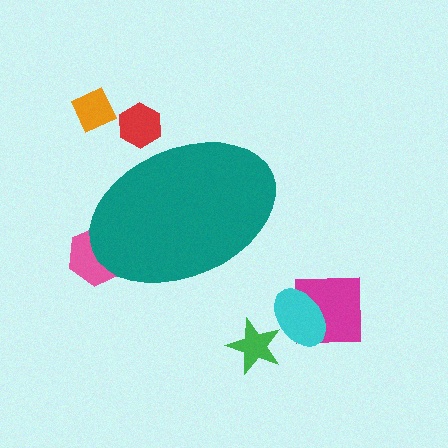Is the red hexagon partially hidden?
Yes, the red hexagon is partially hidden behind the teal ellipse.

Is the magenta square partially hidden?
No, the magenta square is fully visible.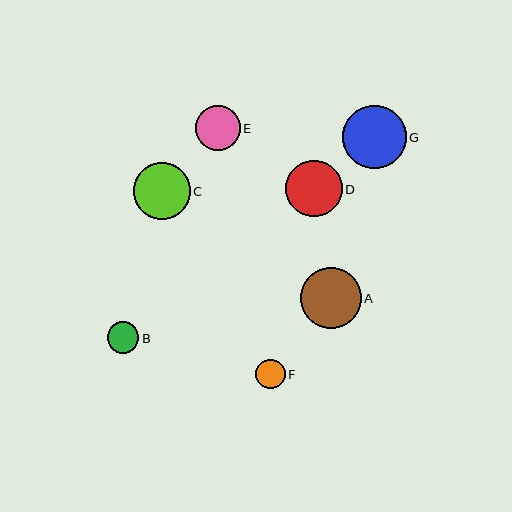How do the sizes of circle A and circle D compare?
Circle A and circle D are approximately the same size.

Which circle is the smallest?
Circle F is the smallest with a size of approximately 29 pixels.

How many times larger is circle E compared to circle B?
Circle E is approximately 1.4 times the size of circle B.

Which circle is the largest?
Circle G is the largest with a size of approximately 64 pixels.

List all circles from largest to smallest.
From largest to smallest: G, A, C, D, E, B, F.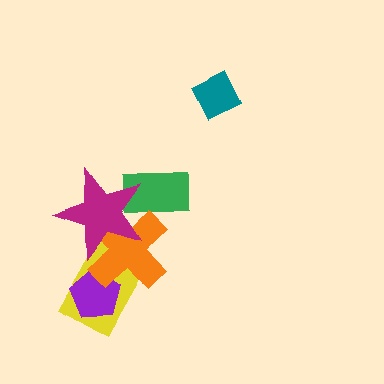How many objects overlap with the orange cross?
4 objects overlap with the orange cross.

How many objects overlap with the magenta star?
3 objects overlap with the magenta star.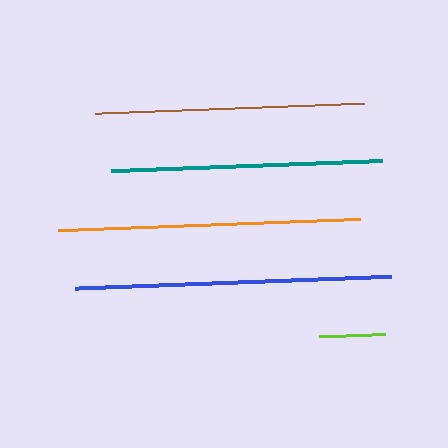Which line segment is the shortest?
The lime line is the shortest at approximately 66 pixels.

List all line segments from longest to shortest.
From longest to shortest: blue, orange, teal, brown, lime.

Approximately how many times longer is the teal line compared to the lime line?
The teal line is approximately 4.1 times the length of the lime line.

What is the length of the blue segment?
The blue segment is approximately 316 pixels long.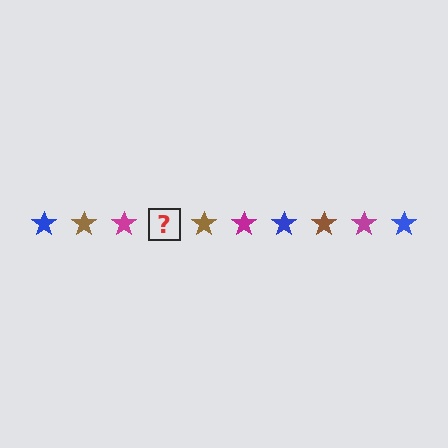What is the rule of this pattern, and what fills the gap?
The rule is that the pattern cycles through blue, brown, magenta stars. The gap should be filled with a blue star.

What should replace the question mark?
The question mark should be replaced with a blue star.